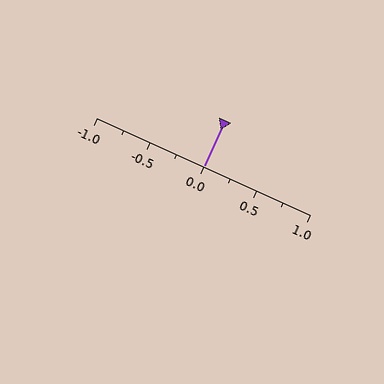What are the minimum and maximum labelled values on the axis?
The axis runs from -1.0 to 1.0.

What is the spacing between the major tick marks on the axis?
The major ticks are spaced 0.5 apart.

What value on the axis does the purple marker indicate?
The marker indicates approximately 0.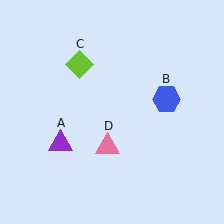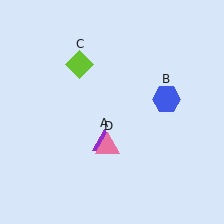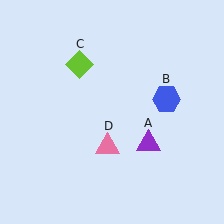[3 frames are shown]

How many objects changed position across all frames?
1 object changed position: purple triangle (object A).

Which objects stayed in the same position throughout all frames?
Blue hexagon (object B) and lime diamond (object C) and pink triangle (object D) remained stationary.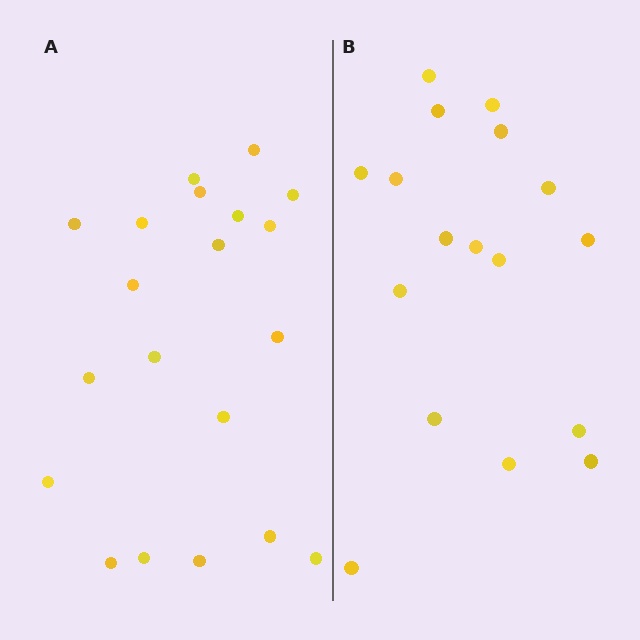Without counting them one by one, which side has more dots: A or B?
Region A (the left region) has more dots.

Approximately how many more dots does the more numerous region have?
Region A has just a few more — roughly 2 or 3 more dots than region B.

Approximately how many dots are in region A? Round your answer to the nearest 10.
About 20 dots.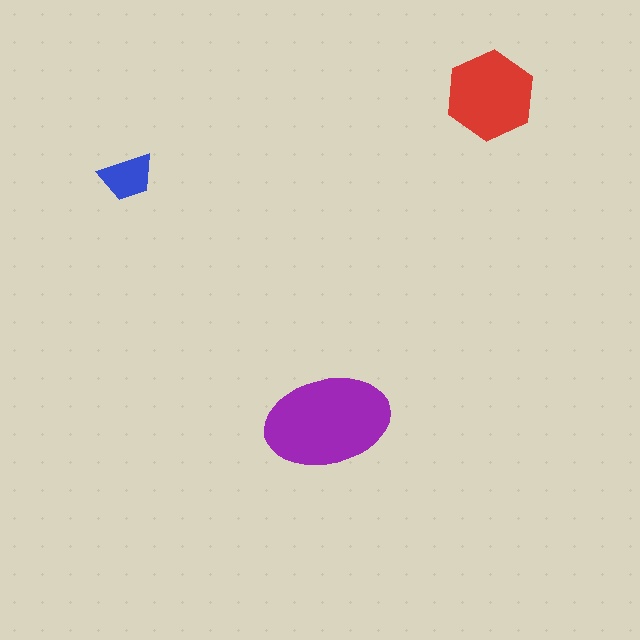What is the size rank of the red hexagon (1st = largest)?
2nd.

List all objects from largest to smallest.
The purple ellipse, the red hexagon, the blue trapezoid.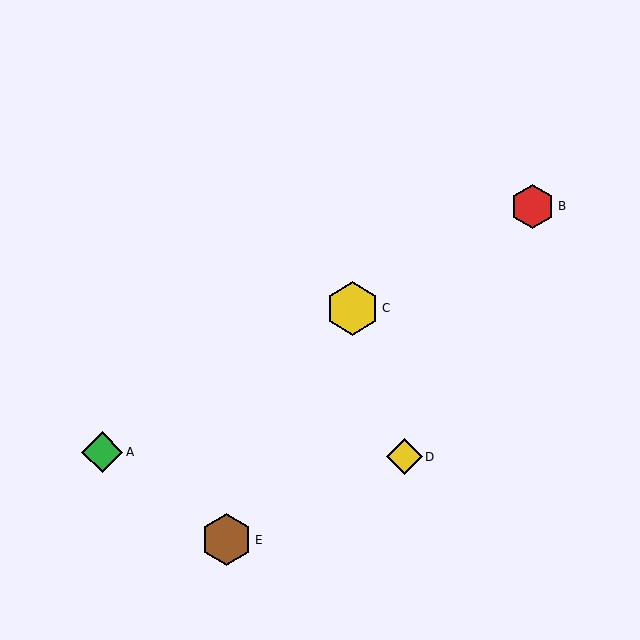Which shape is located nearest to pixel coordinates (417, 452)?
The yellow diamond (labeled D) at (405, 457) is nearest to that location.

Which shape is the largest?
The yellow hexagon (labeled C) is the largest.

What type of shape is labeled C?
Shape C is a yellow hexagon.